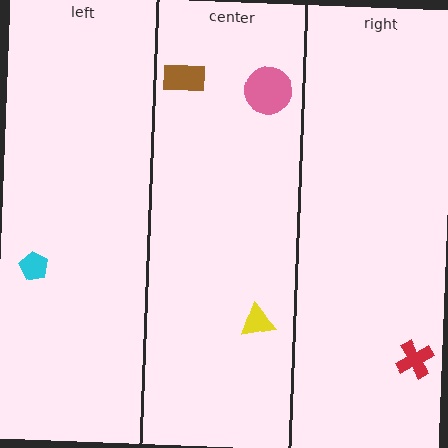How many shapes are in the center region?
3.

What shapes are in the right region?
The red cross.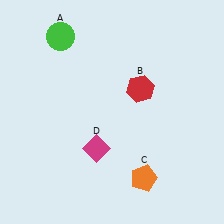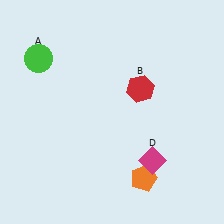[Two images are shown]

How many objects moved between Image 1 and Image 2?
2 objects moved between the two images.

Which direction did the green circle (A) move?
The green circle (A) moved down.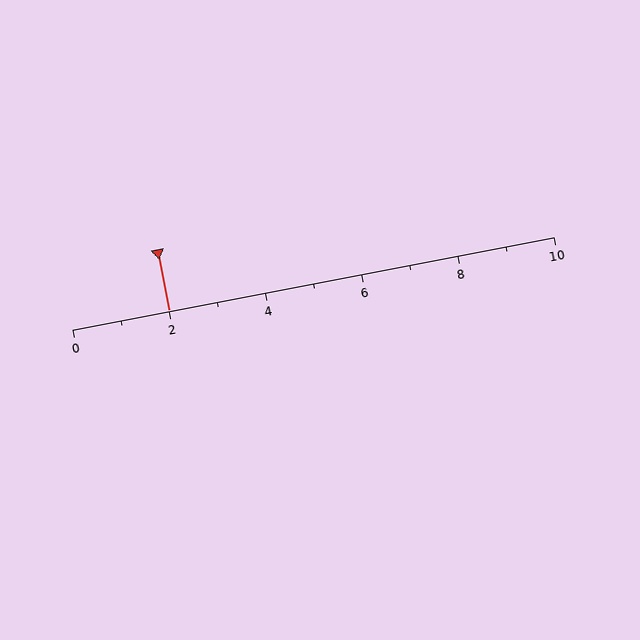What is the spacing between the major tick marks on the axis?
The major ticks are spaced 2 apart.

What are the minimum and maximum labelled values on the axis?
The axis runs from 0 to 10.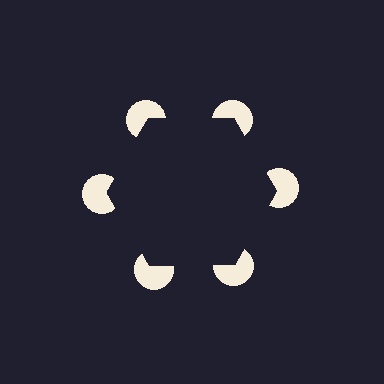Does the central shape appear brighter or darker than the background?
It typically appears slightly darker than the background, even though no actual brightness change is drawn.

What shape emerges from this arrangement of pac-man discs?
An illusory hexagon — its edges are inferred from the aligned wedge cuts in the pac-man discs, not physically drawn.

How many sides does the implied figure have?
6 sides.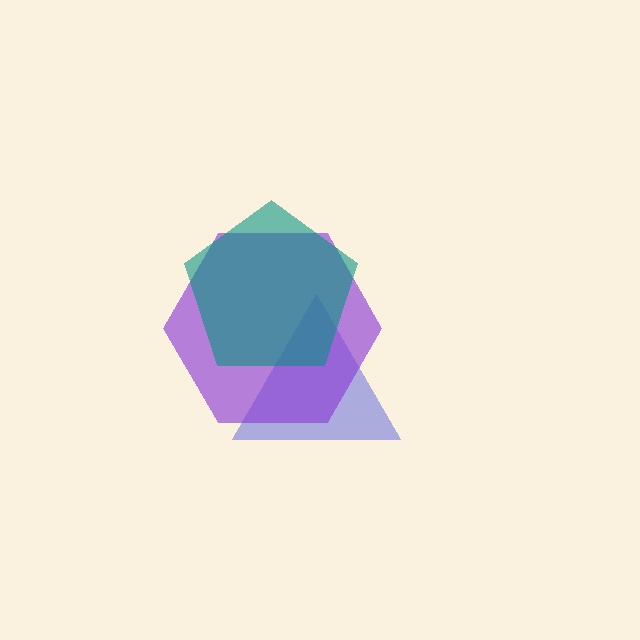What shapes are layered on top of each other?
The layered shapes are: a blue triangle, a purple hexagon, a teal pentagon.